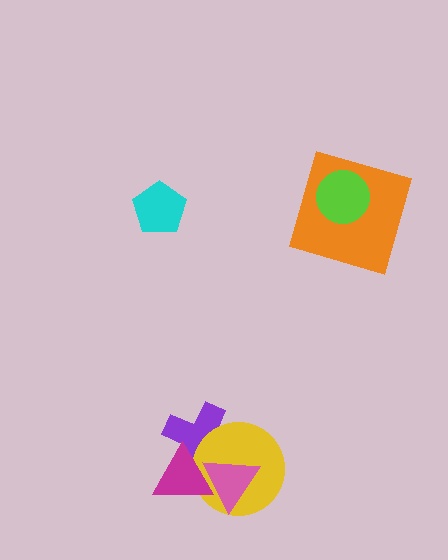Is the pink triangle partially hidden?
Yes, it is partially covered by another shape.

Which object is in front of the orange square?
The lime circle is in front of the orange square.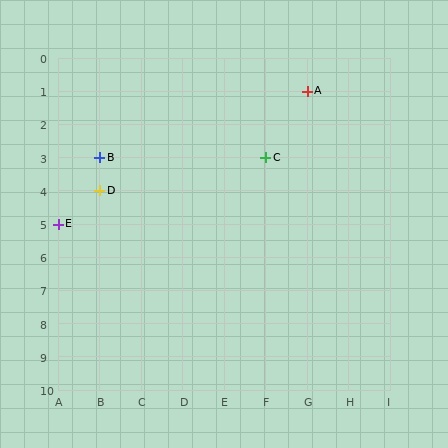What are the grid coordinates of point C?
Point C is at grid coordinates (F, 3).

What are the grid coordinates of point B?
Point B is at grid coordinates (B, 3).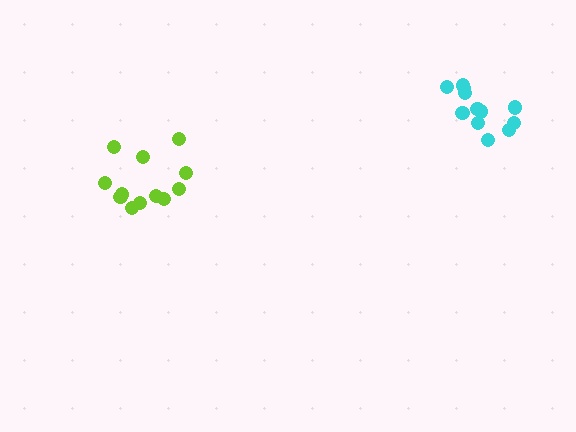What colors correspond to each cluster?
The clusters are colored: lime, cyan.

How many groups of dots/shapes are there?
There are 2 groups.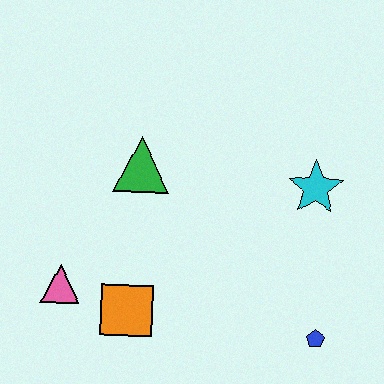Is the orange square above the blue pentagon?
Yes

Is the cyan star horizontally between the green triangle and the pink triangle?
No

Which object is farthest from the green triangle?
The blue pentagon is farthest from the green triangle.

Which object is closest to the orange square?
The pink triangle is closest to the orange square.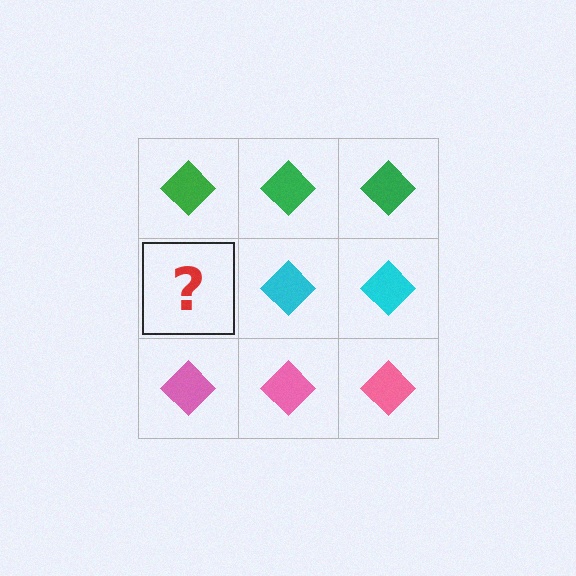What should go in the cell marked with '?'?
The missing cell should contain a cyan diamond.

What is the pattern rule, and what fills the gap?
The rule is that each row has a consistent color. The gap should be filled with a cyan diamond.